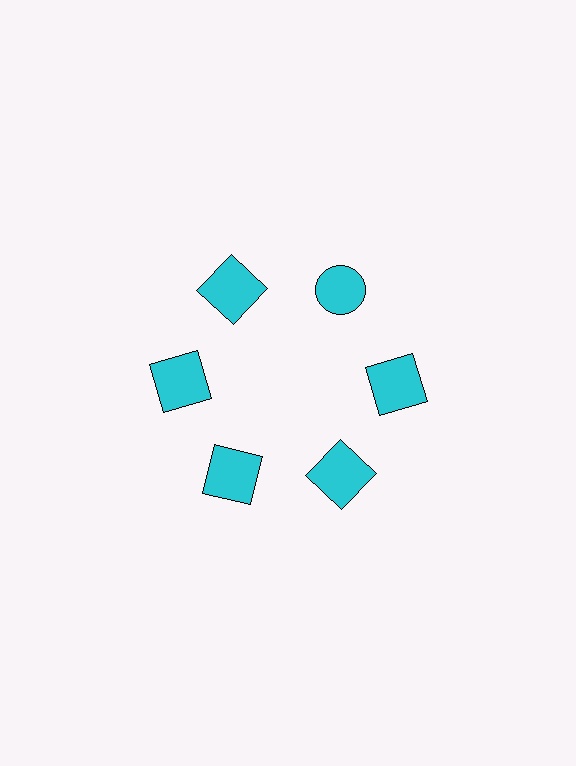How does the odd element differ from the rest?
It has a different shape: circle instead of square.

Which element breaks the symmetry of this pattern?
The cyan circle at roughly the 1 o'clock position breaks the symmetry. All other shapes are cyan squares.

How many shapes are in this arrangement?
There are 6 shapes arranged in a ring pattern.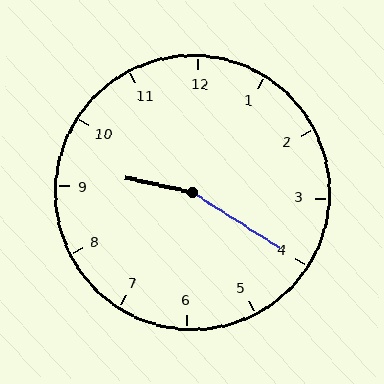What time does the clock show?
9:20.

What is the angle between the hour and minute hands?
Approximately 160 degrees.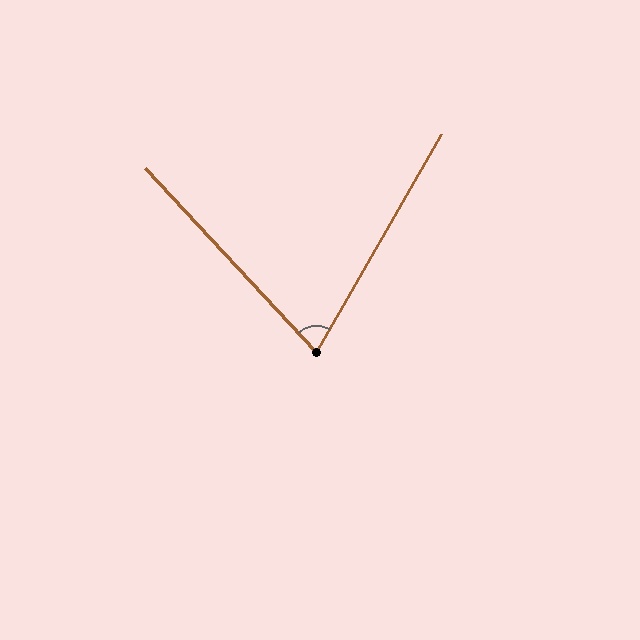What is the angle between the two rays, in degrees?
Approximately 73 degrees.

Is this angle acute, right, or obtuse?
It is acute.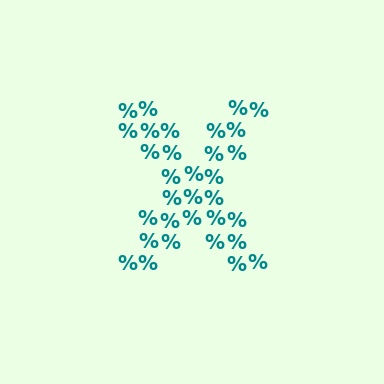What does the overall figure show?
The overall figure shows the letter X.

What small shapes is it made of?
It is made of small percent signs.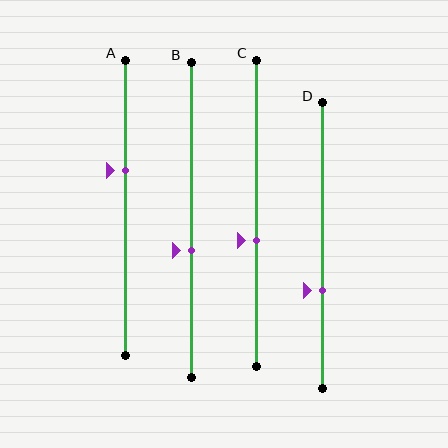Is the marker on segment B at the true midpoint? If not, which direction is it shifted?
No, the marker on segment B is shifted downward by about 10% of the segment length.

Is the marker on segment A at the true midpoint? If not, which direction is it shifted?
No, the marker on segment A is shifted upward by about 13% of the segment length.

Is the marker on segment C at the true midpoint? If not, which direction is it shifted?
No, the marker on segment C is shifted downward by about 9% of the segment length.